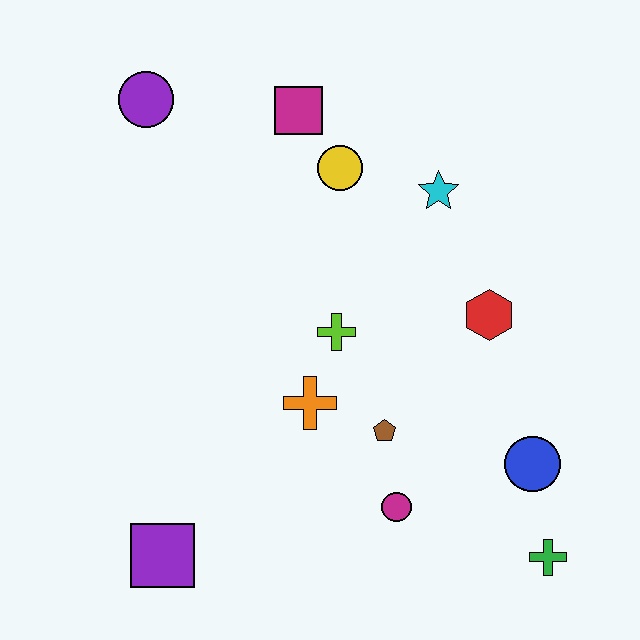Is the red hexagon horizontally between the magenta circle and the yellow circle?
No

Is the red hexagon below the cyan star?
Yes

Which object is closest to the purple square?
The orange cross is closest to the purple square.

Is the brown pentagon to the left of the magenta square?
No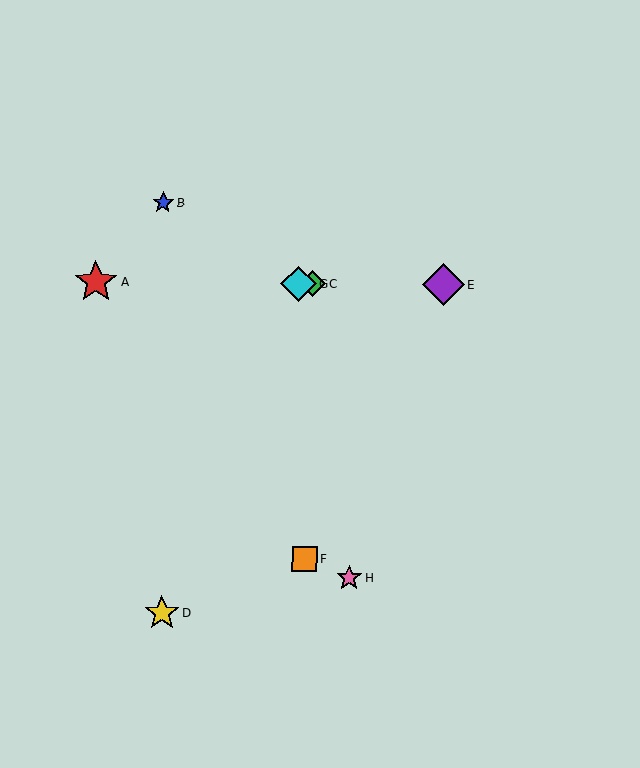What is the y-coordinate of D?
Object D is at y≈613.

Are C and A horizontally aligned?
Yes, both are at y≈284.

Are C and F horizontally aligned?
No, C is at y≈284 and F is at y≈559.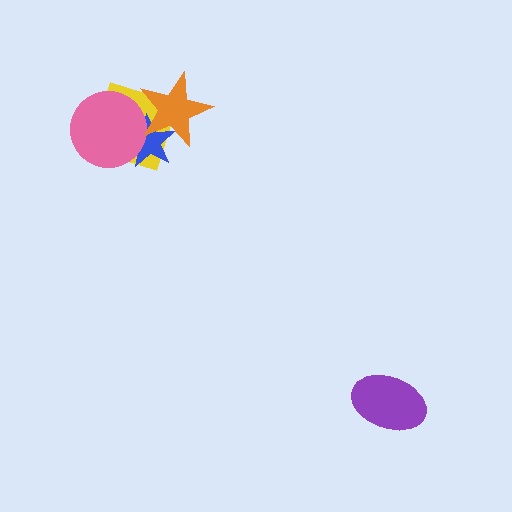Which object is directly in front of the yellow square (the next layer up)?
The blue star is directly in front of the yellow square.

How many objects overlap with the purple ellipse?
0 objects overlap with the purple ellipse.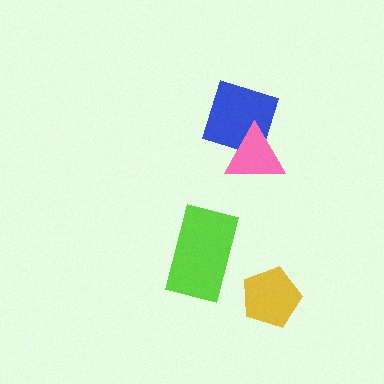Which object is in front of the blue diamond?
The pink triangle is in front of the blue diamond.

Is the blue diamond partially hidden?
Yes, it is partially covered by another shape.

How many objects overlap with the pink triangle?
1 object overlaps with the pink triangle.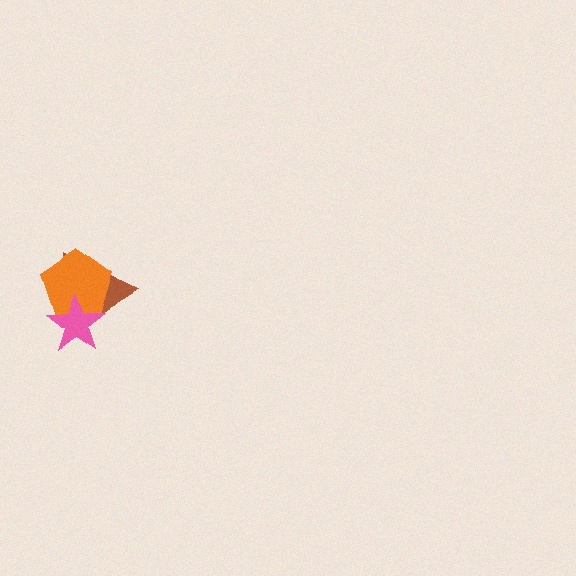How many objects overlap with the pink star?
2 objects overlap with the pink star.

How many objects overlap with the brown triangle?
2 objects overlap with the brown triangle.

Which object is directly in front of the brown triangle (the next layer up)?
The orange pentagon is directly in front of the brown triangle.